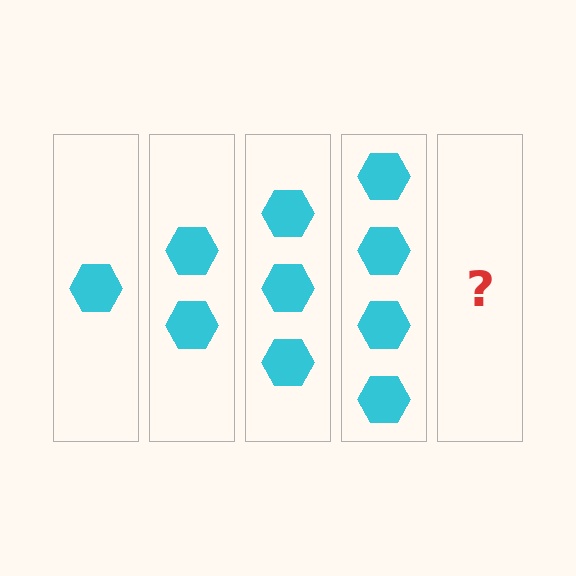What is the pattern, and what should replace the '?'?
The pattern is that each step adds one more hexagon. The '?' should be 5 hexagons.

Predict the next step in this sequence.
The next step is 5 hexagons.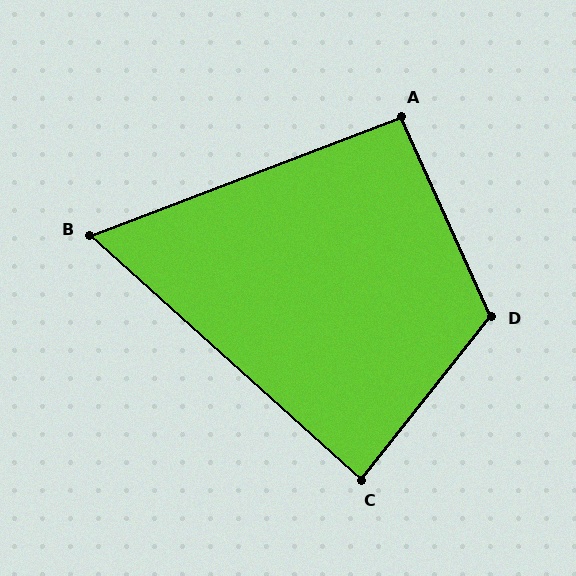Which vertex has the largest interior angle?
D, at approximately 117 degrees.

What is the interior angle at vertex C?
Approximately 87 degrees (approximately right).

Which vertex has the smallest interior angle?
B, at approximately 63 degrees.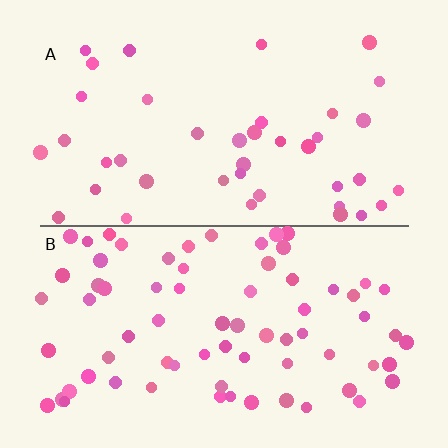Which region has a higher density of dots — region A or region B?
B (the bottom).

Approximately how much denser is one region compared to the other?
Approximately 1.8× — region B over region A.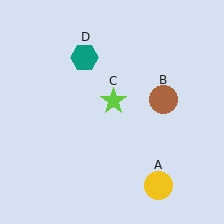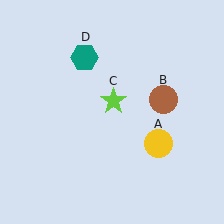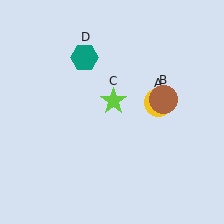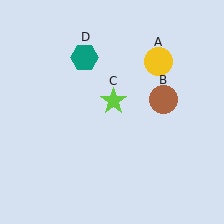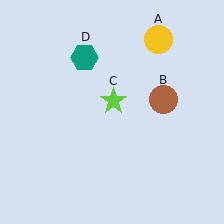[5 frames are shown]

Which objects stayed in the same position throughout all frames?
Brown circle (object B) and lime star (object C) and teal hexagon (object D) remained stationary.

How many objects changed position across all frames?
1 object changed position: yellow circle (object A).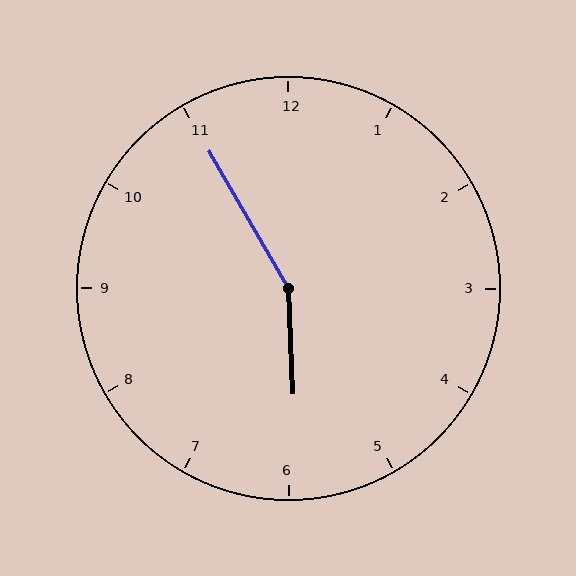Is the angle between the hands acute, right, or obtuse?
It is obtuse.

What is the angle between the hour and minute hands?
Approximately 152 degrees.